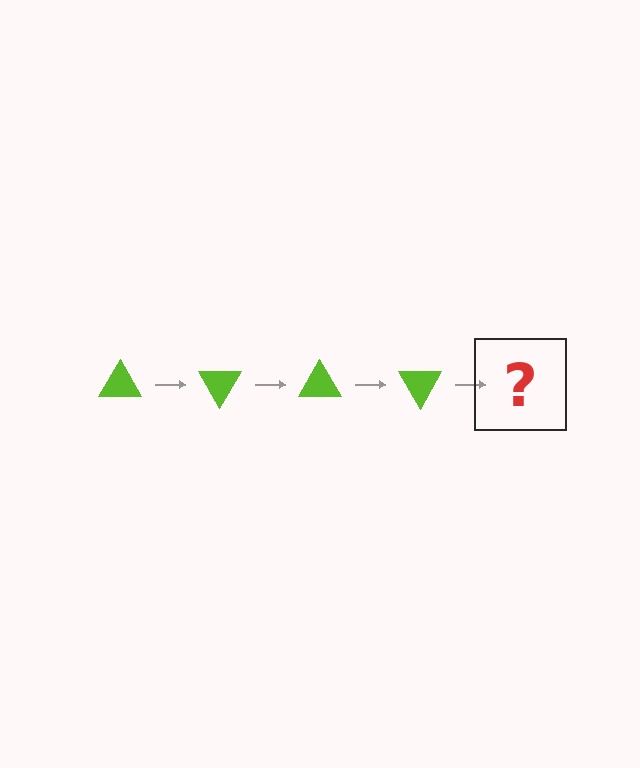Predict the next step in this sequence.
The next step is a lime triangle rotated 240 degrees.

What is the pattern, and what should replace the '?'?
The pattern is that the triangle rotates 60 degrees each step. The '?' should be a lime triangle rotated 240 degrees.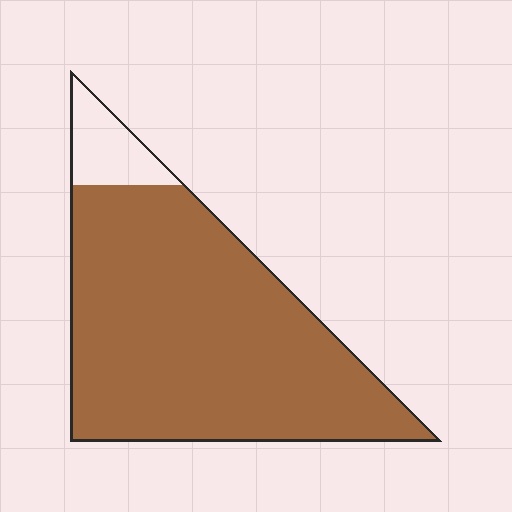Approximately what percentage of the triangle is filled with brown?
Approximately 90%.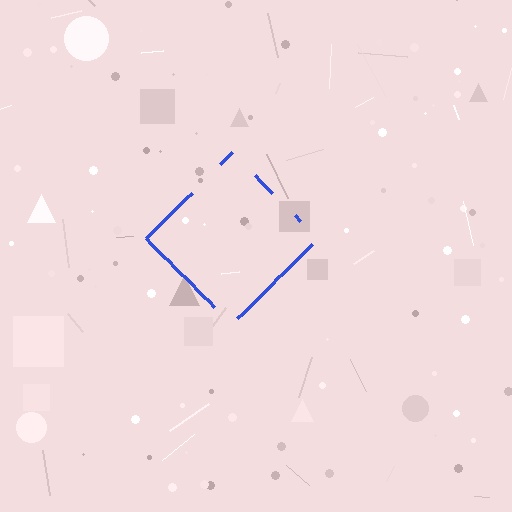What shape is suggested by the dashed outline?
The dashed outline suggests a diamond.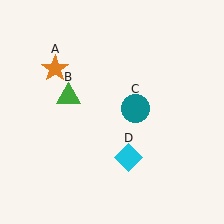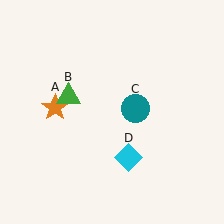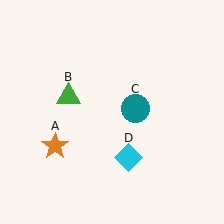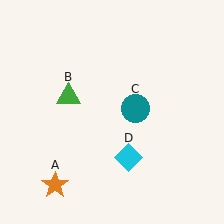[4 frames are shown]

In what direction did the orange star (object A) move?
The orange star (object A) moved down.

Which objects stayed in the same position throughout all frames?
Green triangle (object B) and teal circle (object C) and cyan diamond (object D) remained stationary.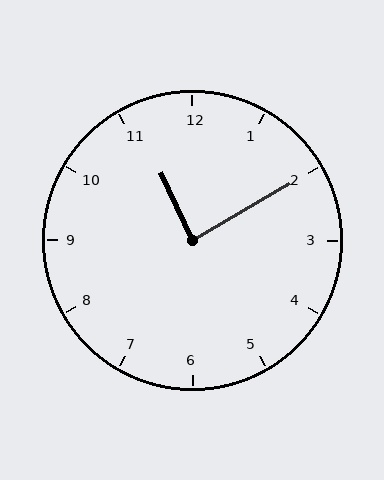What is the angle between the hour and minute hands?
Approximately 85 degrees.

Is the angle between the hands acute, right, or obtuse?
It is right.